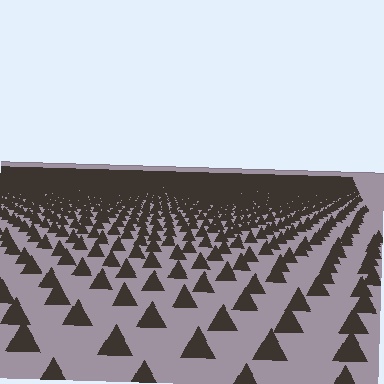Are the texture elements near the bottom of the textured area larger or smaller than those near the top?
Larger. Near the bottom, elements are closer to the viewer and appear at a bigger on-screen size.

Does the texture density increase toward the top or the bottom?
Density increases toward the top.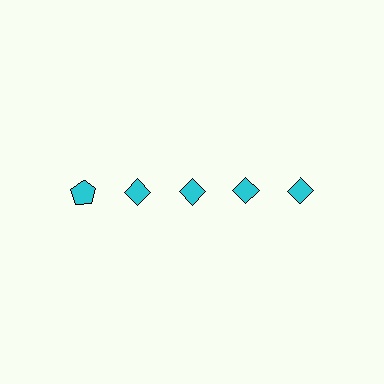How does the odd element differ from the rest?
It has a different shape: pentagon instead of diamond.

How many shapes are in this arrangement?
There are 5 shapes arranged in a grid pattern.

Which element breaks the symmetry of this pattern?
The cyan pentagon in the top row, leftmost column breaks the symmetry. All other shapes are cyan diamonds.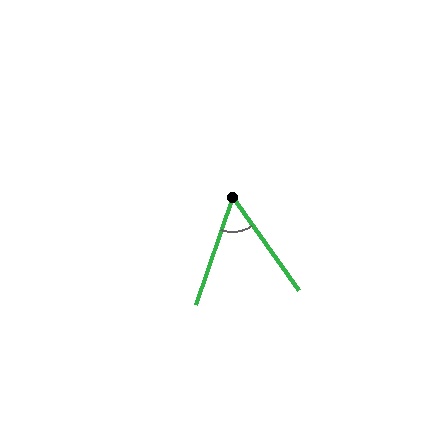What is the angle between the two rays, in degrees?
Approximately 54 degrees.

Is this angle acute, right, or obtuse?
It is acute.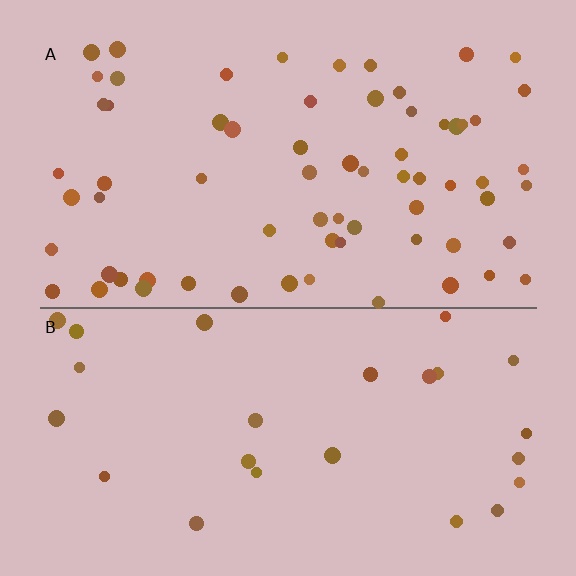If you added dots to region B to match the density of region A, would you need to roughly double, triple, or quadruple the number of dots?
Approximately triple.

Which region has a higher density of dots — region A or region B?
A (the top).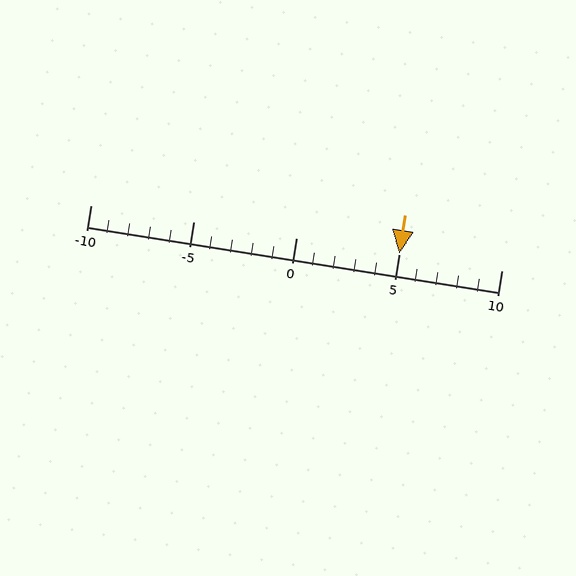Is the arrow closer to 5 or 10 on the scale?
The arrow is closer to 5.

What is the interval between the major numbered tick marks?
The major tick marks are spaced 5 units apart.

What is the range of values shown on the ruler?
The ruler shows values from -10 to 10.